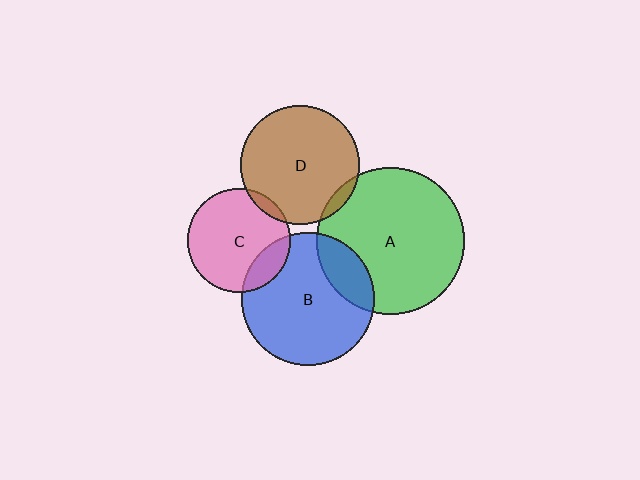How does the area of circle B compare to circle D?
Approximately 1.3 times.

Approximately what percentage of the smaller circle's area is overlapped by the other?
Approximately 20%.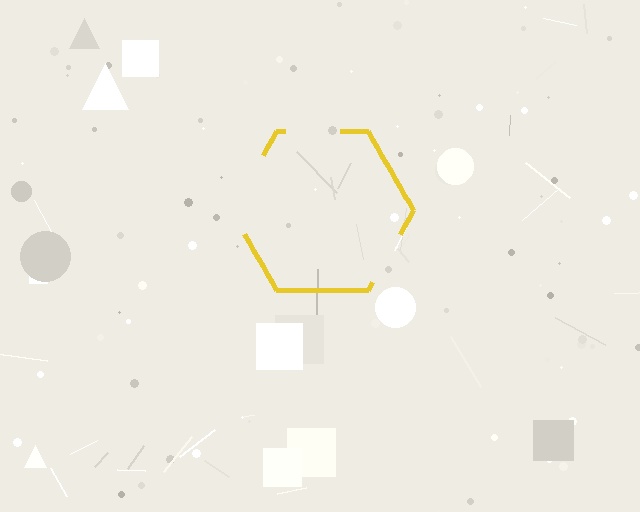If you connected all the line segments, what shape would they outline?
They would outline a hexagon.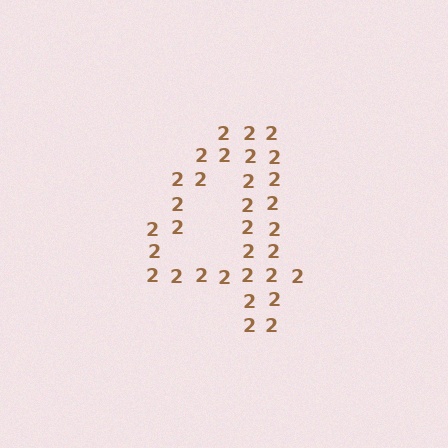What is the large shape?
The large shape is the digit 4.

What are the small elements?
The small elements are digit 2's.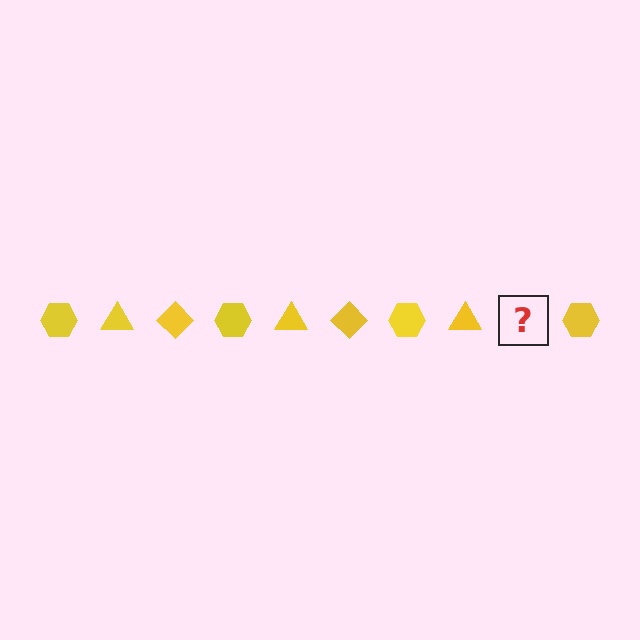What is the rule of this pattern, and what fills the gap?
The rule is that the pattern cycles through hexagon, triangle, diamond shapes in yellow. The gap should be filled with a yellow diamond.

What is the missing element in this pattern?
The missing element is a yellow diamond.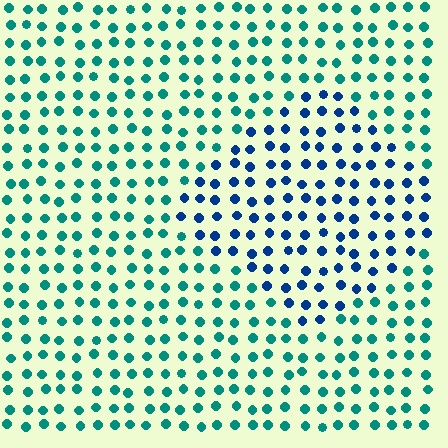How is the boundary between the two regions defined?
The boundary is defined purely by a slight shift in hue (about 45 degrees). Spacing, size, and orientation are identical on both sides.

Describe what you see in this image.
The image is filled with small teal elements in a uniform arrangement. A diamond-shaped region is visible where the elements are tinted to a slightly different hue, forming a subtle color boundary.